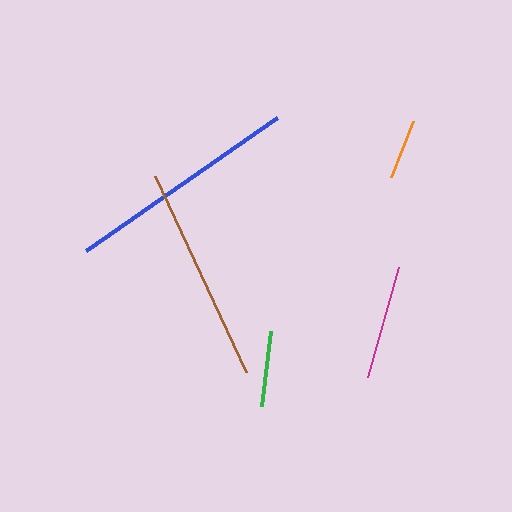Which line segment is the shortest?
The orange line is the shortest at approximately 60 pixels.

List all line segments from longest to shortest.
From longest to shortest: blue, brown, magenta, green, orange.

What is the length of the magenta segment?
The magenta segment is approximately 115 pixels long.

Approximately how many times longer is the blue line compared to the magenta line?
The blue line is approximately 2.0 times the length of the magenta line.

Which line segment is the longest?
The blue line is the longest at approximately 233 pixels.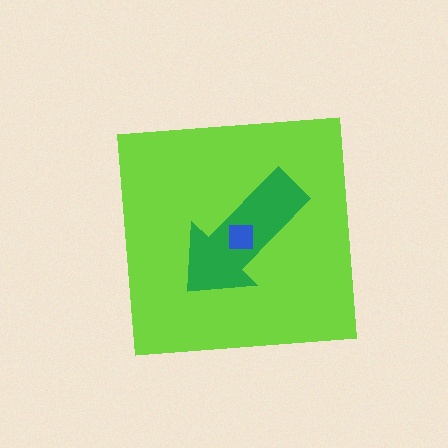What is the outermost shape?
The lime square.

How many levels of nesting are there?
3.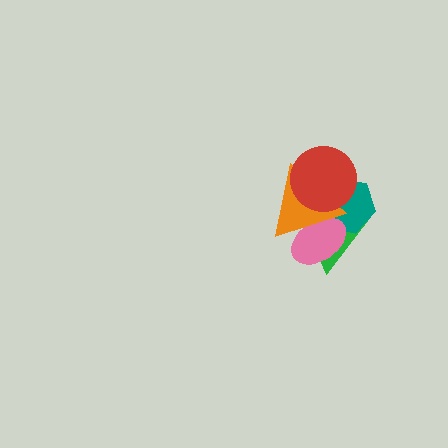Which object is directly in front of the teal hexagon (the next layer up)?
The pink ellipse is directly in front of the teal hexagon.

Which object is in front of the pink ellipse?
The orange triangle is in front of the pink ellipse.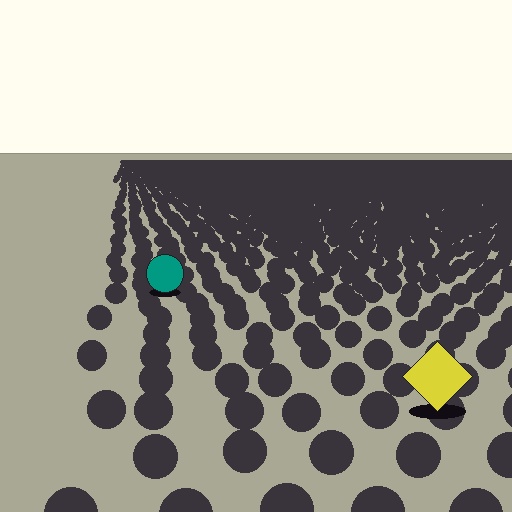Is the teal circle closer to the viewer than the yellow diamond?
No. The yellow diamond is closer — you can tell from the texture gradient: the ground texture is coarser near it.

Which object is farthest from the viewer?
The teal circle is farthest from the viewer. It appears smaller and the ground texture around it is denser.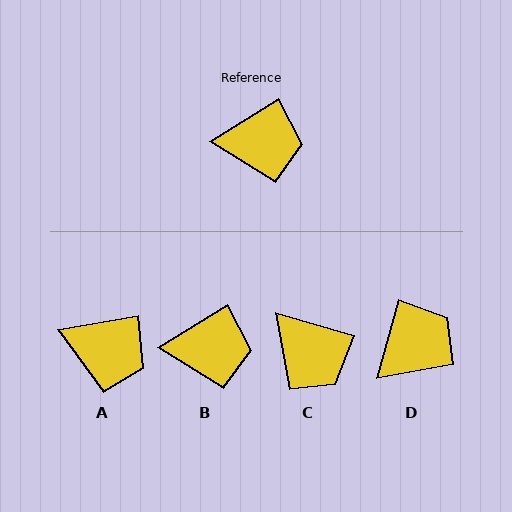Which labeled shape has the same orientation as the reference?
B.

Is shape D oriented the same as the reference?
No, it is off by about 43 degrees.